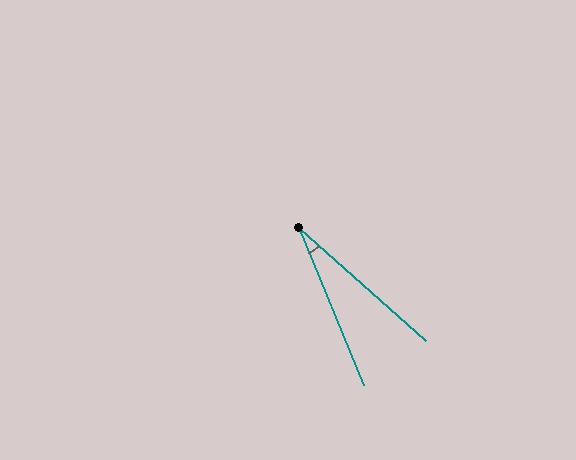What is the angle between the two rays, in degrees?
Approximately 26 degrees.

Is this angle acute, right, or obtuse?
It is acute.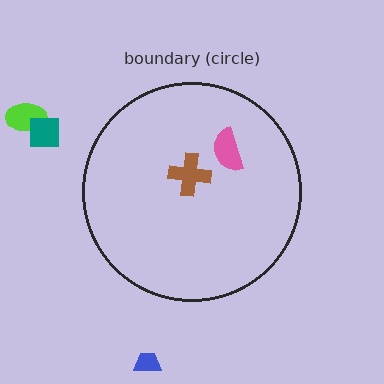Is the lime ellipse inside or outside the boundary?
Outside.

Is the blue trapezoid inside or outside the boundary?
Outside.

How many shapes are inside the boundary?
2 inside, 3 outside.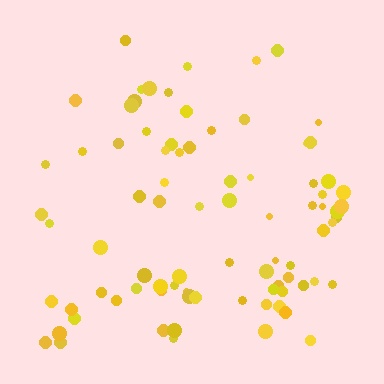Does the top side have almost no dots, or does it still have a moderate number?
Still a moderate number, just noticeably fewer than the bottom.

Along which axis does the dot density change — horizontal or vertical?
Vertical.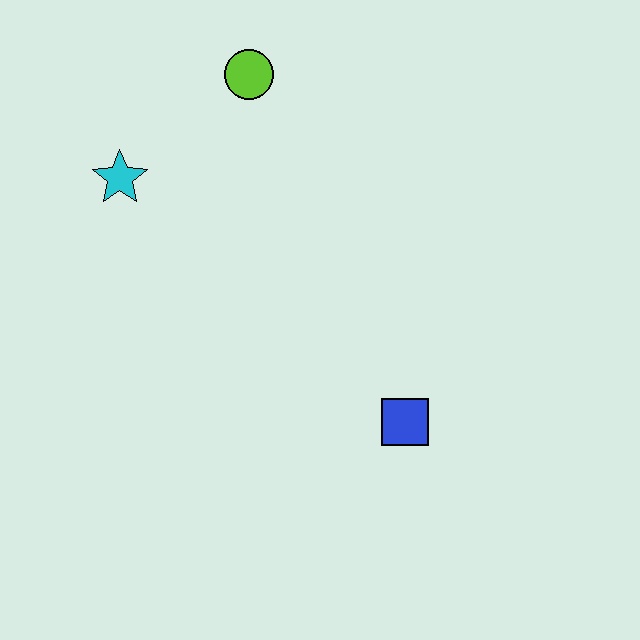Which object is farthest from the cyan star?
The blue square is farthest from the cyan star.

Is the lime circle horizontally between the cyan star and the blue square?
Yes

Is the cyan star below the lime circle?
Yes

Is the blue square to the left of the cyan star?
No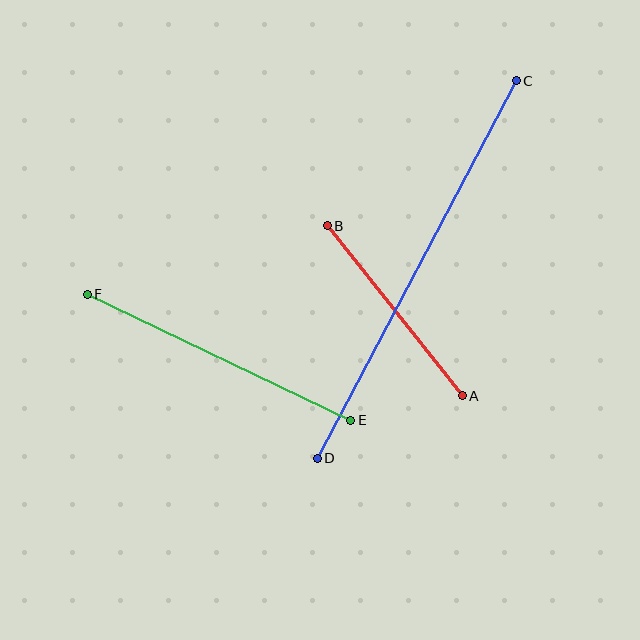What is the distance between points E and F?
The distance is approximately 292 pixels.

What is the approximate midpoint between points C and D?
The midpoint is at approximately (417, 270) pixels.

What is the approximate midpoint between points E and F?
The midpoint is at approximately (219, 357) pixels.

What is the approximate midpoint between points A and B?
The midpoint is at approximately (395, 311) pixels.